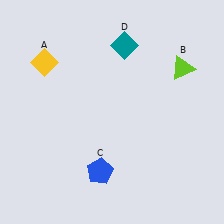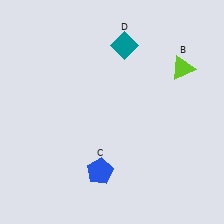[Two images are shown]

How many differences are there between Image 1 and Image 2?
There is 1 difference between the two images.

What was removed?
The yellow diamond (A) was removed in Image 2.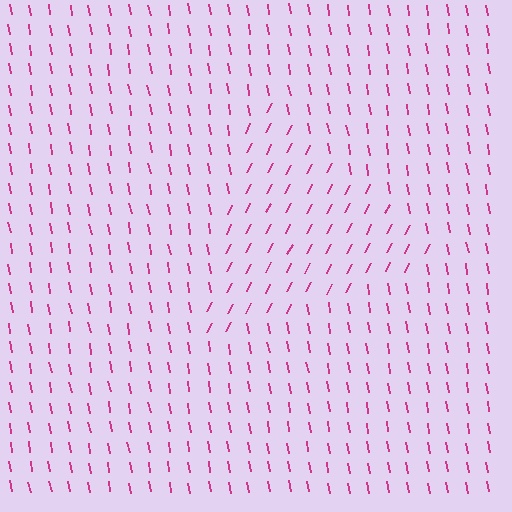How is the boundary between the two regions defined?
The boundary is defined purely by a change in line orientation (approximately 38 degrees difference). All lines are the same color and thickness.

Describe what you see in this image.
The image is filled with small magenta line segments. A triangle region in the image has lines oriented differently from the surrounding lines, creating a visible texture boundary.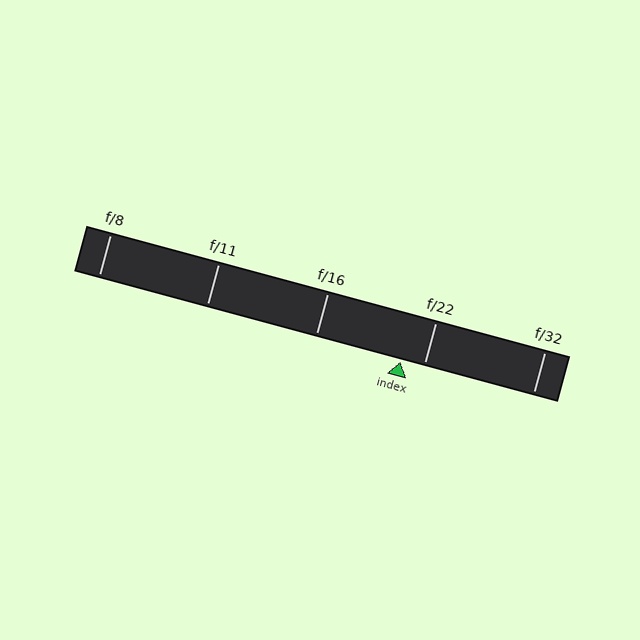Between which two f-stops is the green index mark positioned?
The index mark is between f/16 and f/22.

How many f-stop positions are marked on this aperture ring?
There are 5 f-stop positions marked.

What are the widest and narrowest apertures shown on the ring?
The widest aperture shown is f/8 and the narrowest is f/32.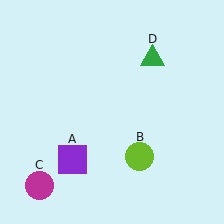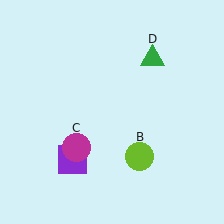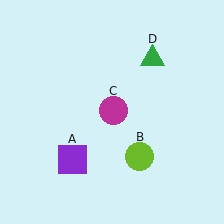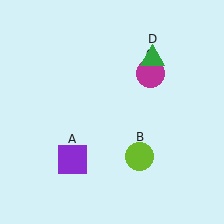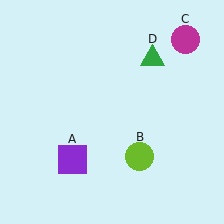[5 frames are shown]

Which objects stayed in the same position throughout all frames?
Purple square (object A) and lime circle (object B) and green triangle (object D) remained stationary.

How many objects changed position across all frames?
1 object changed position: magenta circle (object C).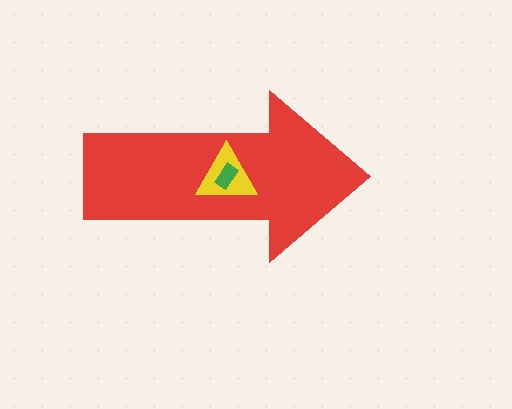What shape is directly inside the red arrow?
The yellow triangle.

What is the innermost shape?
The green rectangle.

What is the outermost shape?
The red arrow.